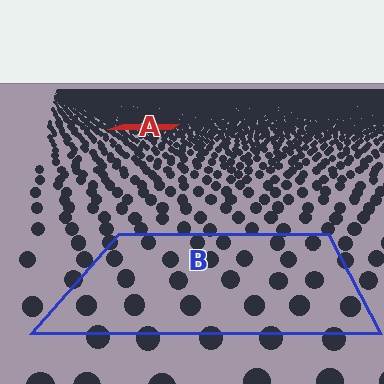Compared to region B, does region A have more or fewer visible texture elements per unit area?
Region A has more texture elements per unit area — they are packed more densely because it is farther away.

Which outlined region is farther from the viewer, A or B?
Region A is farther from the viewer — the texture elements inside it appear smaller and more densely packed.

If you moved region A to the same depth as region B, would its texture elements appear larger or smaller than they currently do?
They would appear larger. At a closer depth, the same texture elements are projected at a bigger on-screen size.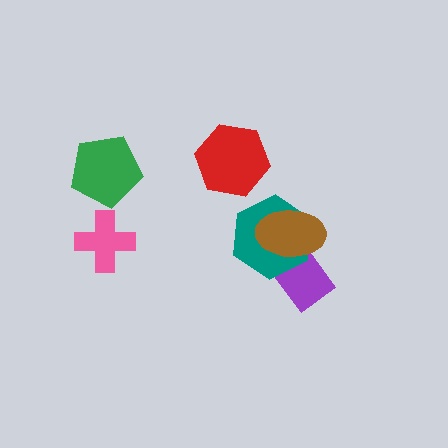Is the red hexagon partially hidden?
No, no other shape covers it.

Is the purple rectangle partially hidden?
Yes, it is partially covered by another shape.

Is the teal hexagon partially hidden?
Yes, it is partially covered by another shape.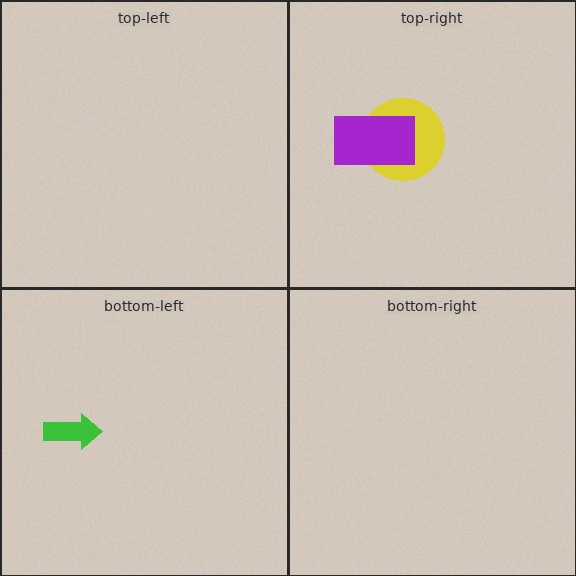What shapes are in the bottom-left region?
The green arrow.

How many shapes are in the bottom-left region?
1.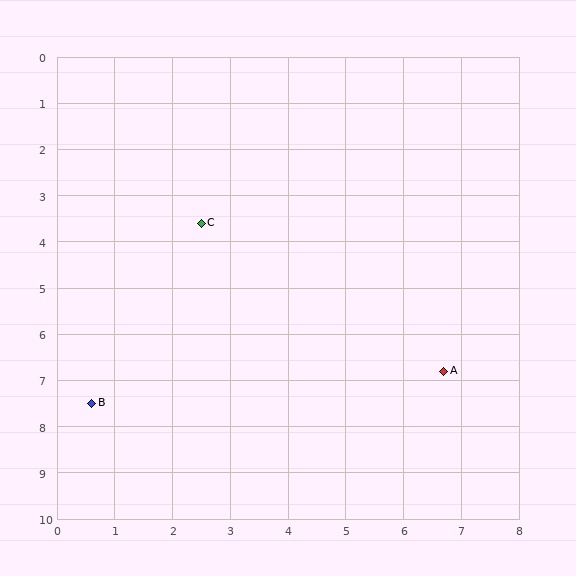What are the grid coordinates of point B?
Point B is at approximately (0.6, 7.5).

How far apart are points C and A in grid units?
Points C and A are about 5.3 grid units apart.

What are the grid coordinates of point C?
Point C is at approximately (2.5, 3.6).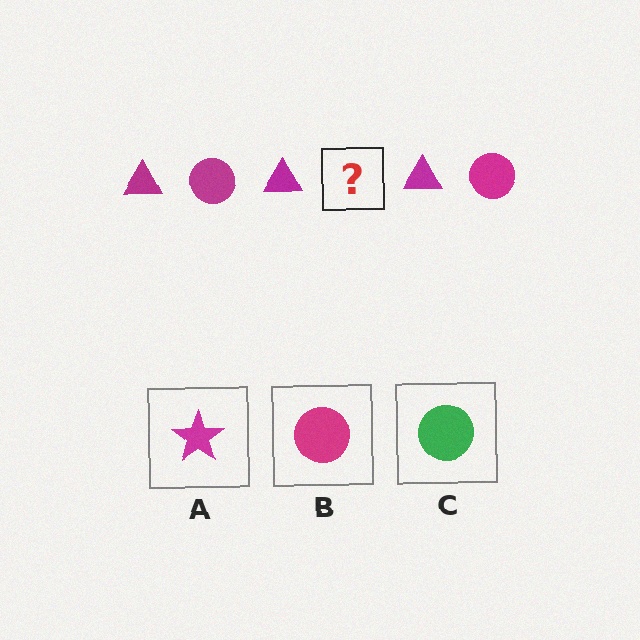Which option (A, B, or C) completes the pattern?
B.